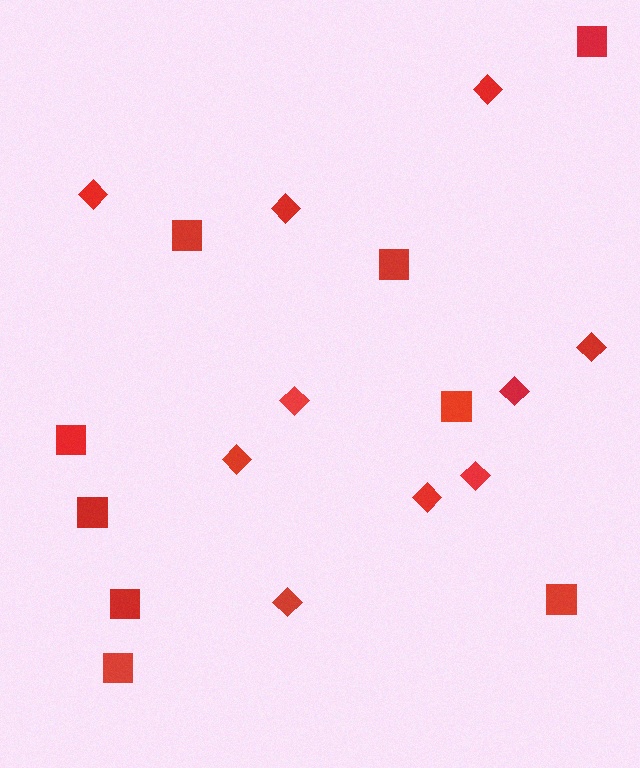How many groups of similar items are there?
There are 2 groups: one group of diamonds (10) and one group of squares (9).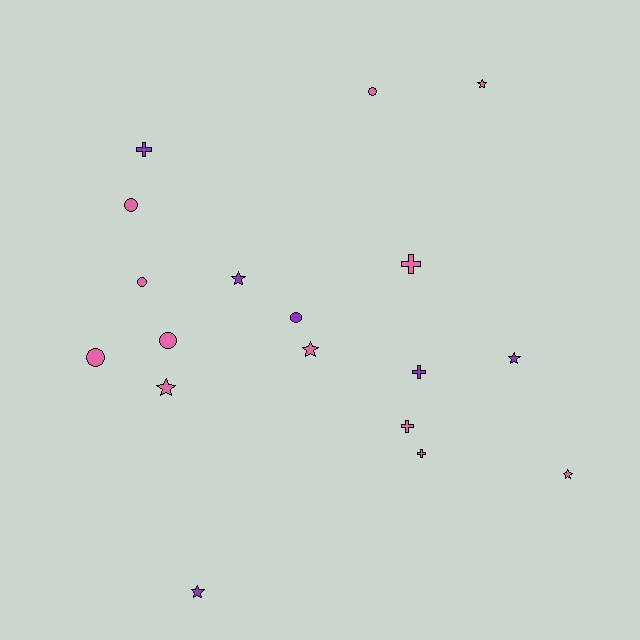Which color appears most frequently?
Pink, with 12 objects.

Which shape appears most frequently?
Star, with 7 objects.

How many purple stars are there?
There are 3 purple stars.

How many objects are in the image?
There are 18 objects.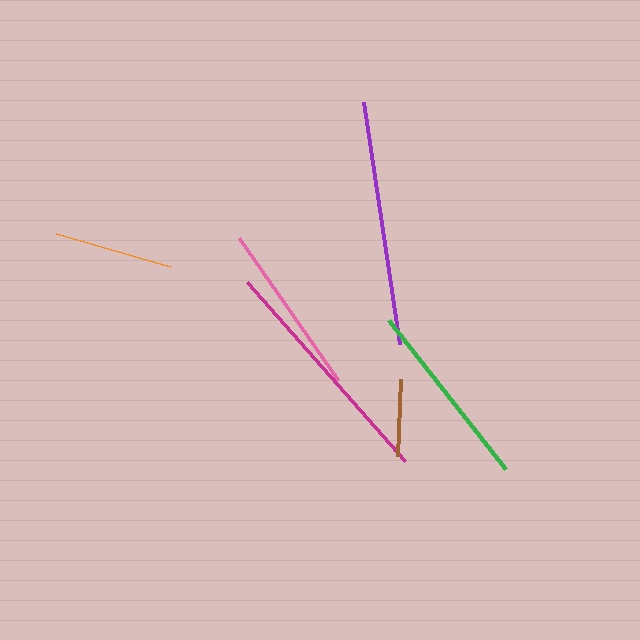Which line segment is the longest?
The purple line is the longest at approximately 245 pixels.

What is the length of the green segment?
The green segment is approximately 190 pixels long.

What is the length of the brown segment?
The brown segment is approximately 78 pixels long.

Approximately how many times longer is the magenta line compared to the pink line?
The magenta line is approximately 1.4 times the length of the pink line.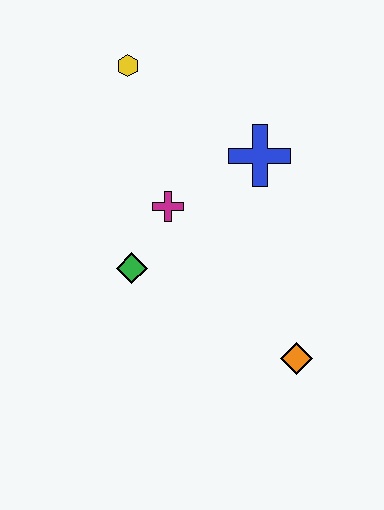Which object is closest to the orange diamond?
The green diamond is closest to the orange diamond.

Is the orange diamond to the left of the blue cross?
No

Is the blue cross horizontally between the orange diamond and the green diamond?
Yes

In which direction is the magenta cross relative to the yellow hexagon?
The magenta cross is below the yellow hexagon.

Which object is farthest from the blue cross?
The orange diamond is farthest from the blue cross.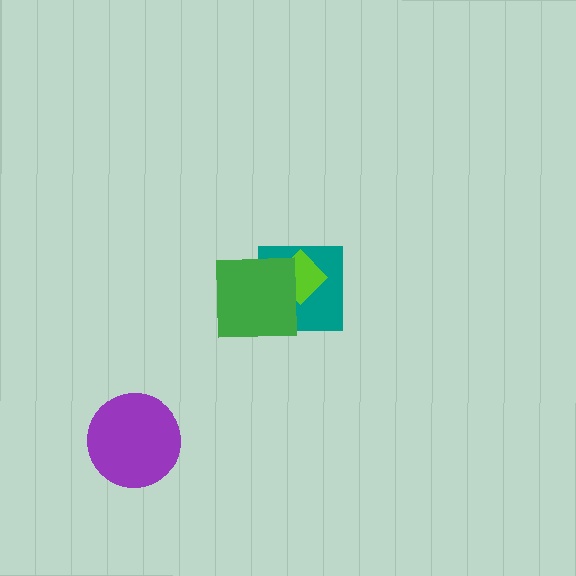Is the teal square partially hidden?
Yes, it is partially covered by another shape.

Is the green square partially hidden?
No, no other shape covers it.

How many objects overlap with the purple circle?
0 objects overlap with the purple circle.